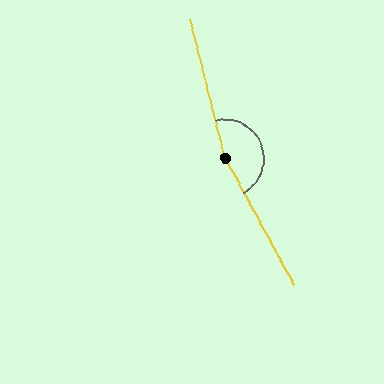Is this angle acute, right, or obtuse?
It is obtuse.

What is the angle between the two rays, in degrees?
Approximately 165 degrees.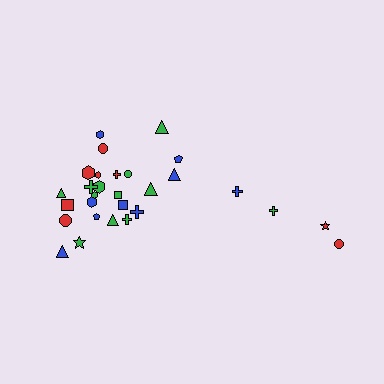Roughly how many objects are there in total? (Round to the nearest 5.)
Roughly 30 objects in total.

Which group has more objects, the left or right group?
The left group.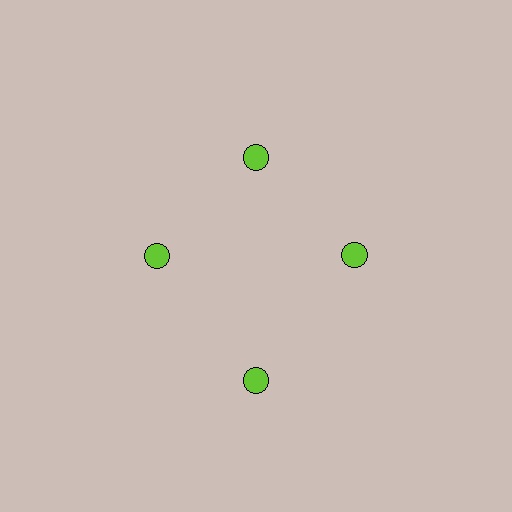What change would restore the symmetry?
The symmetry would be restored by moving it inward, back onto the ring so that all 4 circles sit at equal angles and equal distance from the center.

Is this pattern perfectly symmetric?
No. The 4 lime circles are arranged in a ring, but one element near the 6 o'clock position is pushed outward from the center, breaking the 4-fold rotational symmetry.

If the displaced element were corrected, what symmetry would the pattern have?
It would have 4-fold rotational symmetry — the pattern would map onto itself every 90 degrees.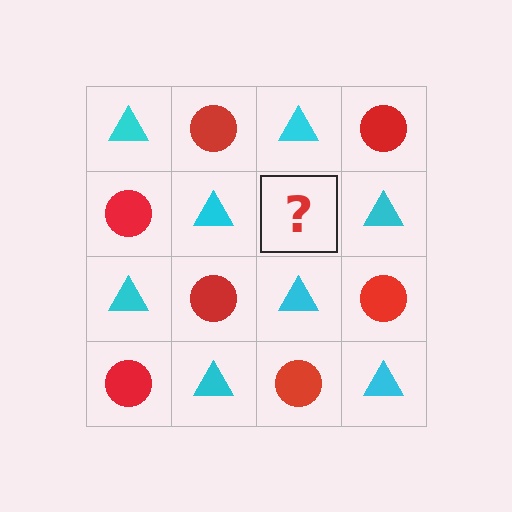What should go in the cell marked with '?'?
The missing cell should contain a red circle.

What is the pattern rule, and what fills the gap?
The rule is that it alternates cyan triangle and red circle in a checkerboard pattern. The gap should be filled with a red circle.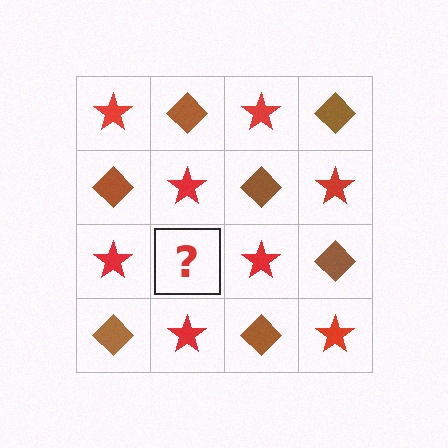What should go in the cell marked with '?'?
The missing cell should contain a brown diamond.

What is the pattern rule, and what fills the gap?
The rule is that it alternates red star and brown diamond in a checkerboard pattern. The gap should be filled with a brown diamond.